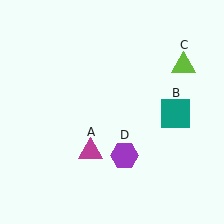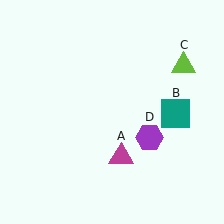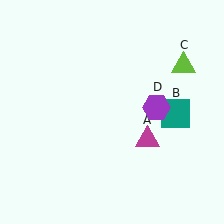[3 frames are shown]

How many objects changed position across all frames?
2 objects changed position: magenta triangle (object A), purple hexagon (object D).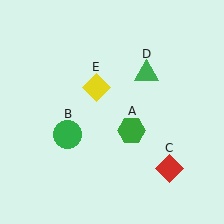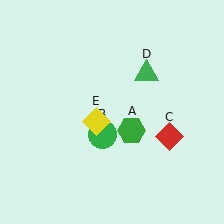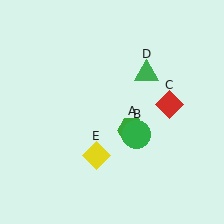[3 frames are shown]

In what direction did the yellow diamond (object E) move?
The yellow diamond (object E) moved down.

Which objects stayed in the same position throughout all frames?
Green hexagon (object A) and green triangle (object D) remained stationary.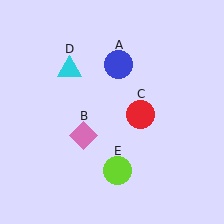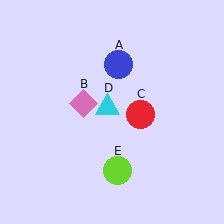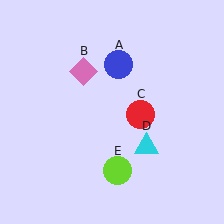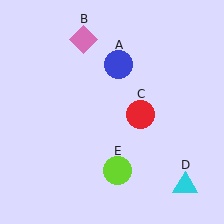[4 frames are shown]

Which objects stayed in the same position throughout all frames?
Blue circle (object A) and red circle (object C) and lime circle (object E) remained stationary.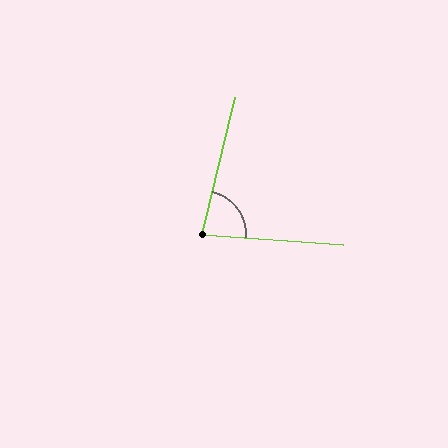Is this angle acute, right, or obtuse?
It is acute.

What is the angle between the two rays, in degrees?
Approximately 81 degrees.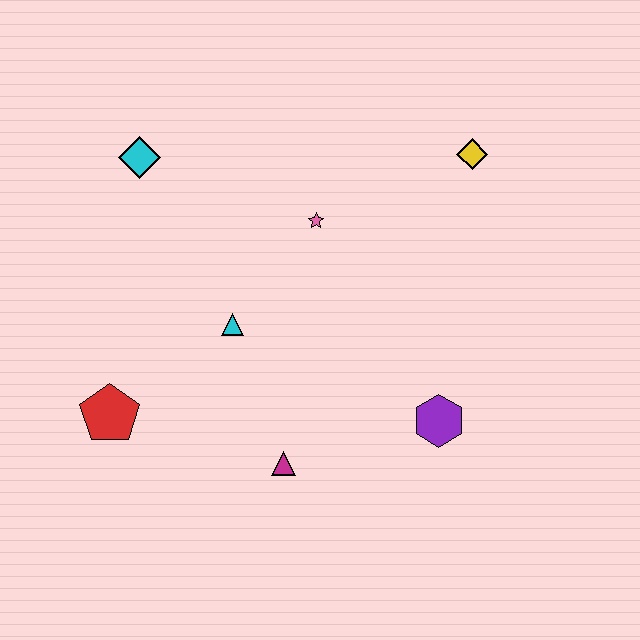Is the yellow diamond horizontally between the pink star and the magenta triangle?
No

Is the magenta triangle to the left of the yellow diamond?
Yes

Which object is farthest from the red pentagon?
The yellow diamond is farthest from the red pentagon.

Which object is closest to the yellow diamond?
The pink star is closest to the yellow diamond.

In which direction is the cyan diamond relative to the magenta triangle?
The cyan diamond is above the magenta triangle.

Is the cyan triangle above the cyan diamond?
No